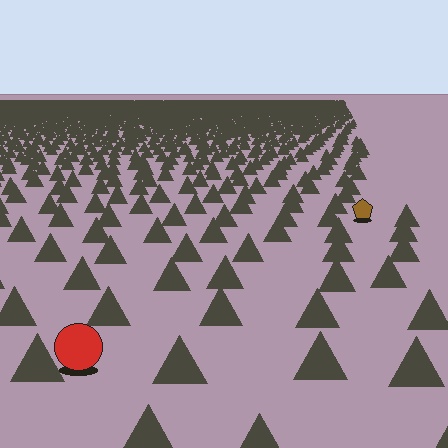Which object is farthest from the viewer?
The brown pentagon is farthest from the viewer. It appears smaller and the ground texture around it is denser.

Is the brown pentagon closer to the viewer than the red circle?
No. The red circle is closer — you can tell from the texture gradient: the ground texture is coarser near it.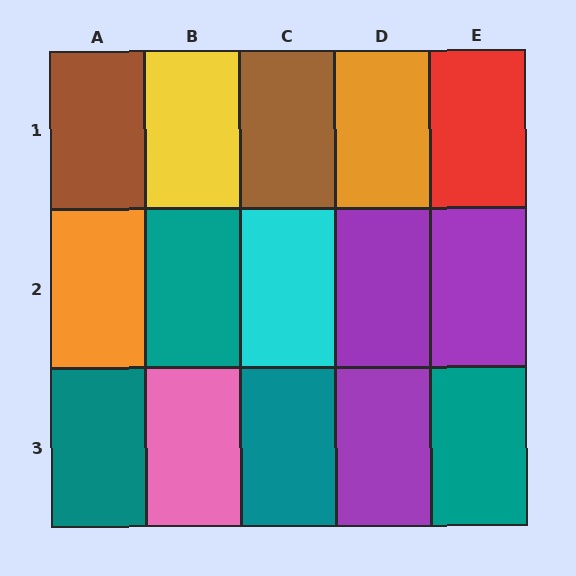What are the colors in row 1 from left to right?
Brown, yellow, brown, orange, red.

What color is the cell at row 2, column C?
Cyan.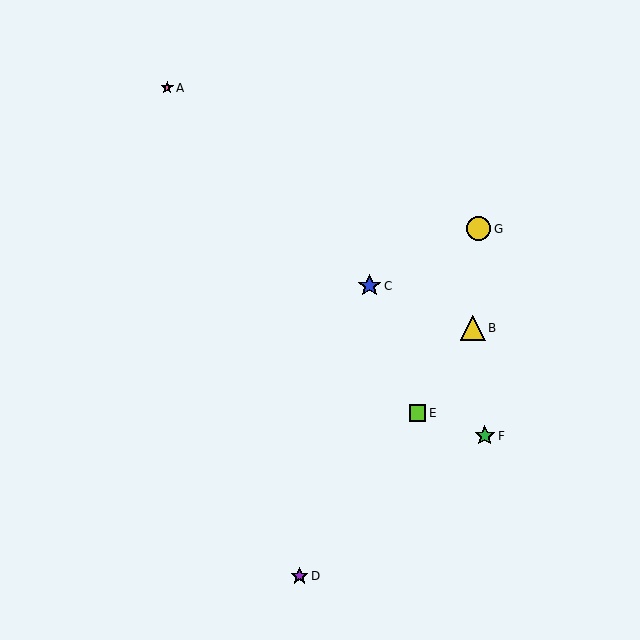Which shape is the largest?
The yellow triangle (labeled B) is the largest.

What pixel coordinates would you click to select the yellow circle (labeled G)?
Click at (479, 229) to select the yellow circle G.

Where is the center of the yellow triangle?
The center of the yellow triangle is at (473, 328).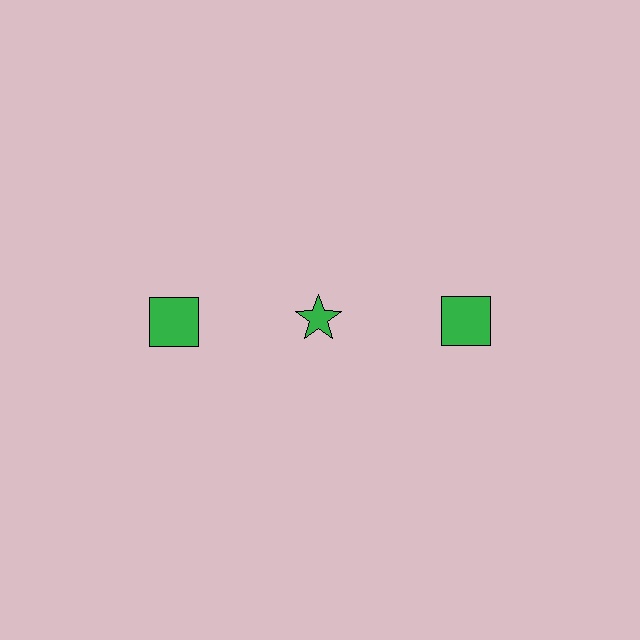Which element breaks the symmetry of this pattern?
The green star in the top row, second from left column breaks the symmetry. All other shapes are green squares.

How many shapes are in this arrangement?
There are 3 shapes arranged in a grid pattern.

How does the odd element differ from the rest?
It has a different shape: star instead of square.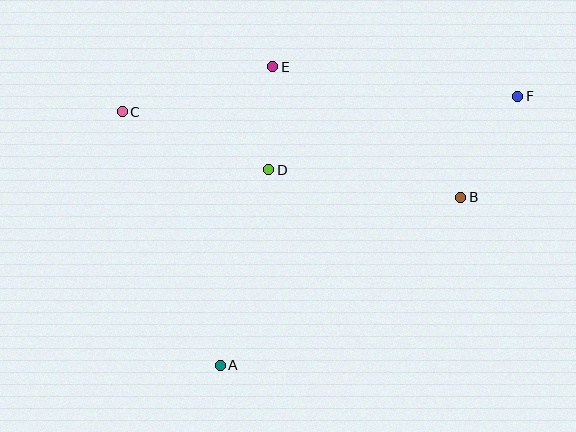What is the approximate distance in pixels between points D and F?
The distance between D and F is approximately 260 pixels.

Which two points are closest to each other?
Points D and E are closest to each other.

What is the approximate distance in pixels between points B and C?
The distance between B and C is approximately 349 pixels.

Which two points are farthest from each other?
Points A and F are farthest from each other.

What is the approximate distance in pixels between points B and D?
The distance between B and D is approximately 194 pixels.